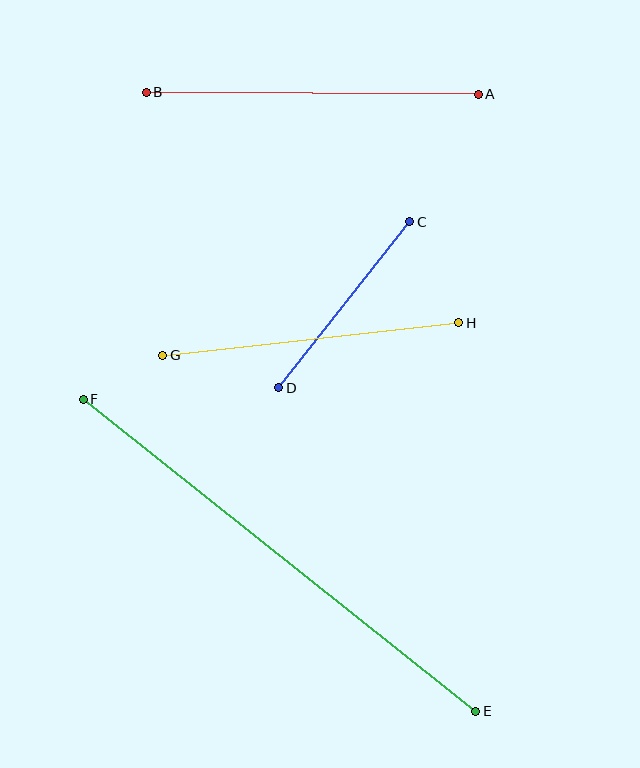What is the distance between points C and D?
The distance is approximately 212 pixels.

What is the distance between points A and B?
The distance is approximately 332 pixels.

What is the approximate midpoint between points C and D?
The midpoint is at approximately (344, 305) pixels.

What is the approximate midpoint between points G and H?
The midpoint is at approximately (311, 339) pixels.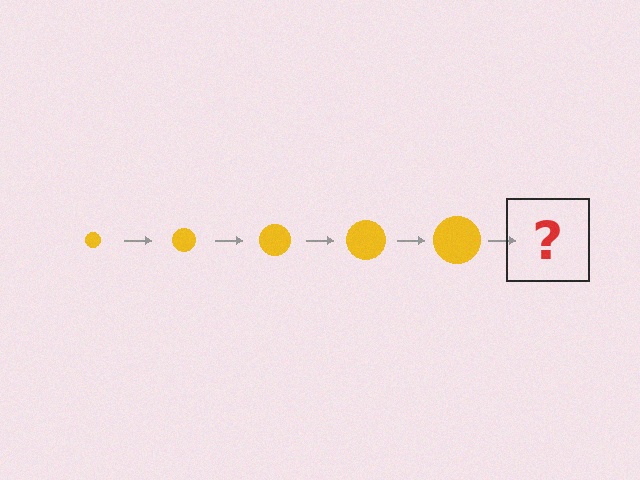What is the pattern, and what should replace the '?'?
The pattern is that the circle gets progressively larger each step. The '?' should be a yellow circle, larger than the previous one.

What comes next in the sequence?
The next element should be a yellow circle, larger than the previous one.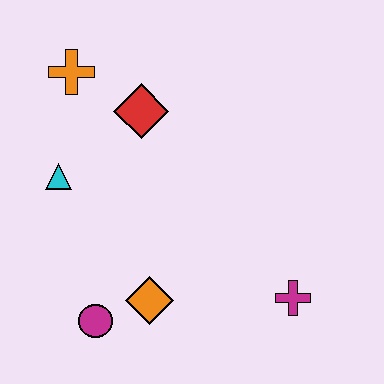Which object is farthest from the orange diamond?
The orange cross is farthest from the orange diamond.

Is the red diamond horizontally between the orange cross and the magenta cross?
Yes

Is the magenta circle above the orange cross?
No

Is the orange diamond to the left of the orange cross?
No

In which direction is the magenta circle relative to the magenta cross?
The magenta circle is to the left of the magenta cross.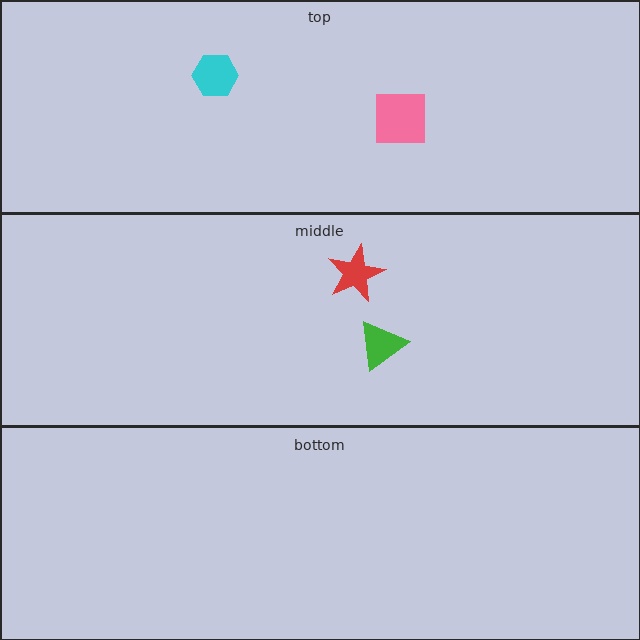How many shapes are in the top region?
2.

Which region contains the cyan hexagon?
The top region.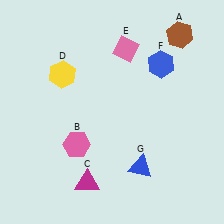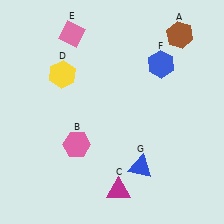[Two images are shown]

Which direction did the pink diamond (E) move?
The pink diamond (E) moved left.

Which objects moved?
The objects that moved are: the magenta triangle (C), the pink diamond (E).